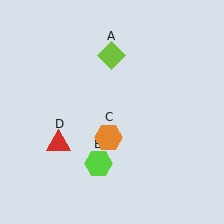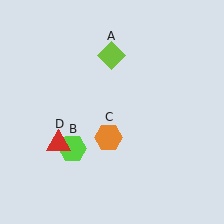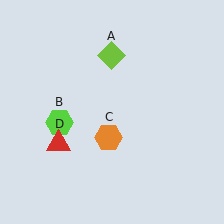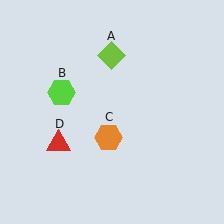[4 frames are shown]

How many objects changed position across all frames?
1 object changed position: lime hexagon (object B).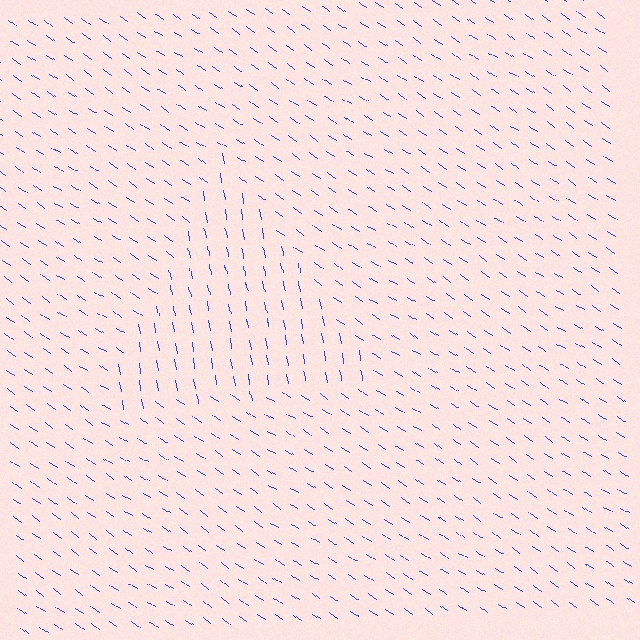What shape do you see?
I see a triangle.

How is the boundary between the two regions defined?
The boundary is defined purely by a change in line orientation (approximately 45 degrees difference). All lines are the same color and thickness.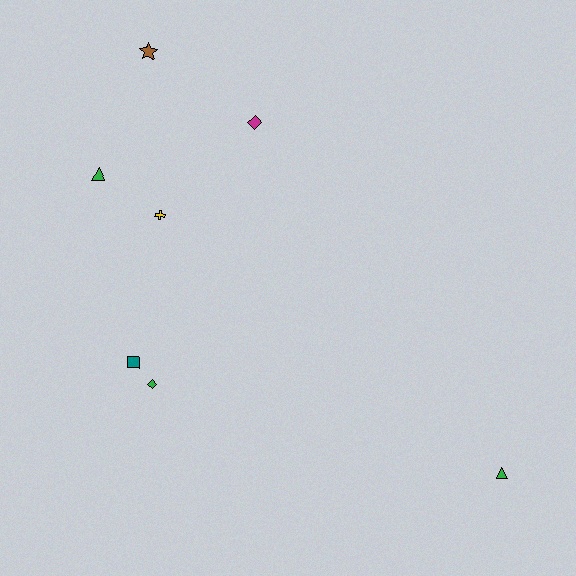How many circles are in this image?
There are no circles.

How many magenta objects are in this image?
There is 1 magenta object.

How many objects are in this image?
There are 7 objects.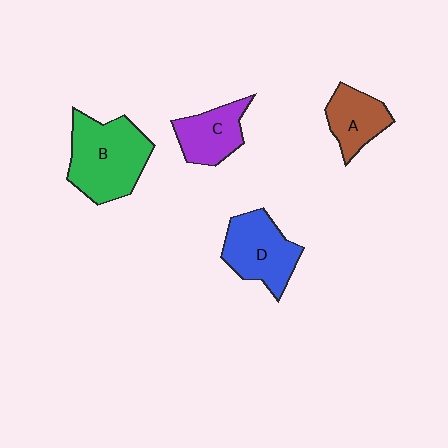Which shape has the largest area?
Shape B (green).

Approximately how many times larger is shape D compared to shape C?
Approximately 1.3 times.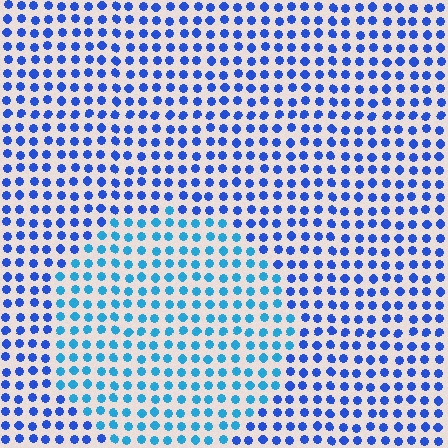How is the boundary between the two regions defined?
The boundary is defined purely by a slight shift in hue (about 29 degrees). Spacing, size, and orientation are identical on both sides.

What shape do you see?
I see a circle.